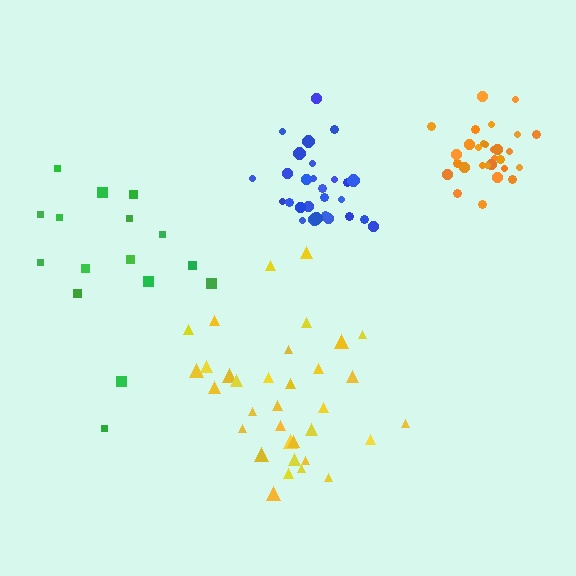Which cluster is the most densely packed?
Orange.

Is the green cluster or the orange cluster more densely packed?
Orange.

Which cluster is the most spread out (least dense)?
Green.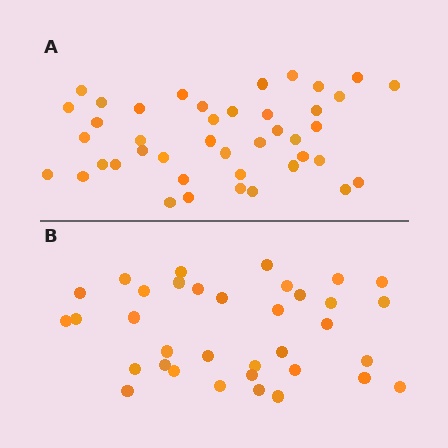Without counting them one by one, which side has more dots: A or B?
Region A (the top region) has more dots.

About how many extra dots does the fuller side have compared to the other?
Region A has roughly 8 or so more dots than region B.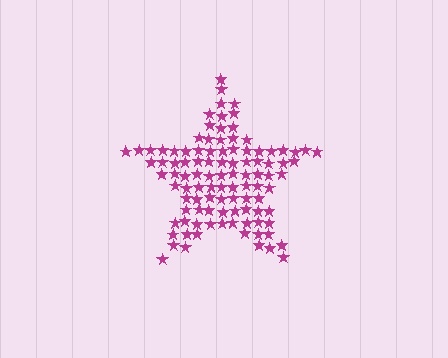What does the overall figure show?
The overall figure shows a star.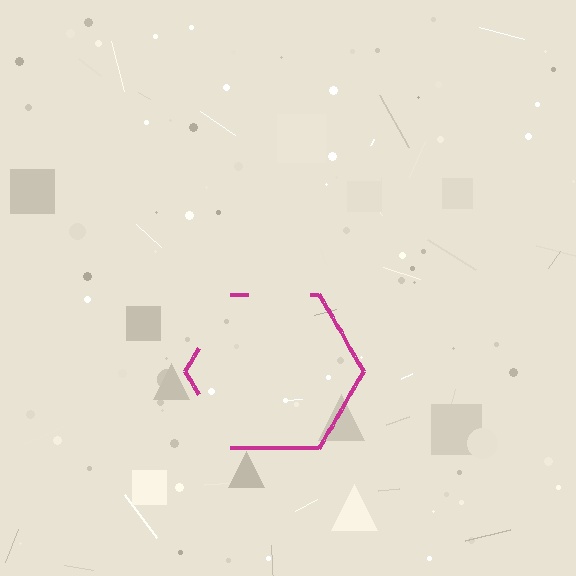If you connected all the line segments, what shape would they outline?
They would outline a hexagon.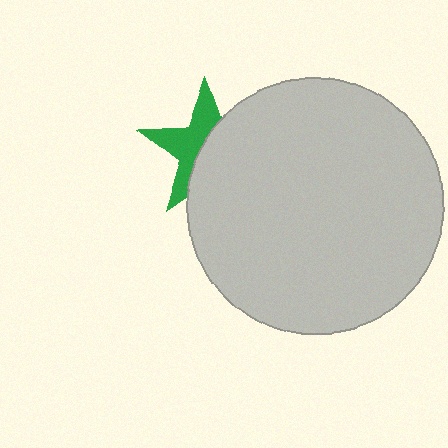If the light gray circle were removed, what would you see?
You would see the complete green star.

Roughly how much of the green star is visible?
About half of it is visible (roughly 46%).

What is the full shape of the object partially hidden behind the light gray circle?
The partially hidden object is a green star.